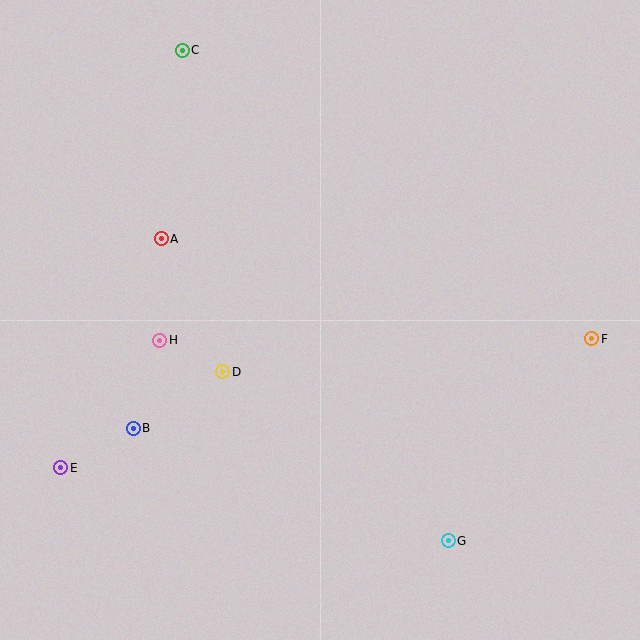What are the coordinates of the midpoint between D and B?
The midpoint between D and B is at (178, 400).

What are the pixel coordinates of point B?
Point B is at (133, 428).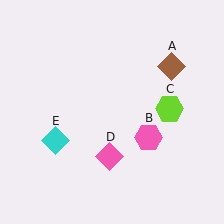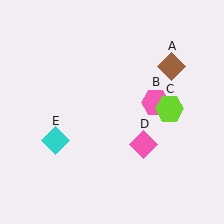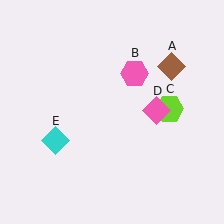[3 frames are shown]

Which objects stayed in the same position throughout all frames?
Brown diamond (object A) and lime hexagon (object C) and cyan diamond (object E) remained stationary.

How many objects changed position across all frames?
2 objects changed position: pink hexagon (object B), pink diamond (object D).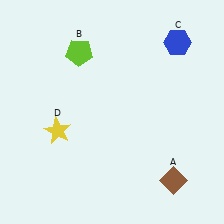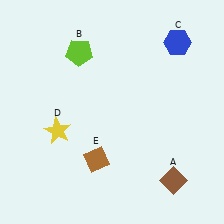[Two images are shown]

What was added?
A brown diamond (E) was added in Image 2.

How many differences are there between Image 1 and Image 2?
There is 1 difference between the two images.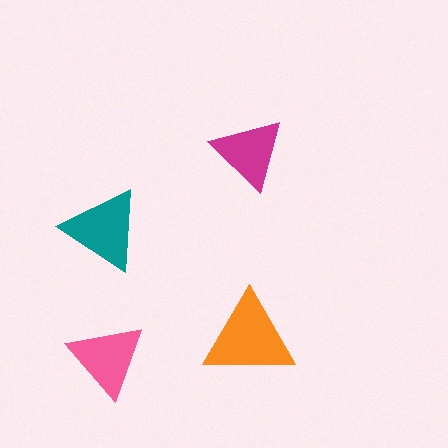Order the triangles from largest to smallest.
the orange one, the teal one, the pink one, the magenta one.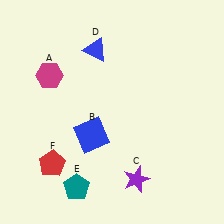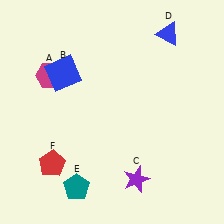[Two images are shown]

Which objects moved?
The objects that moved are: the blue square (B), the blue triangle (D).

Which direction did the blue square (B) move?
The blue square (B) moved up.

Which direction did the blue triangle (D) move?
The blue triangle (D) moved right.